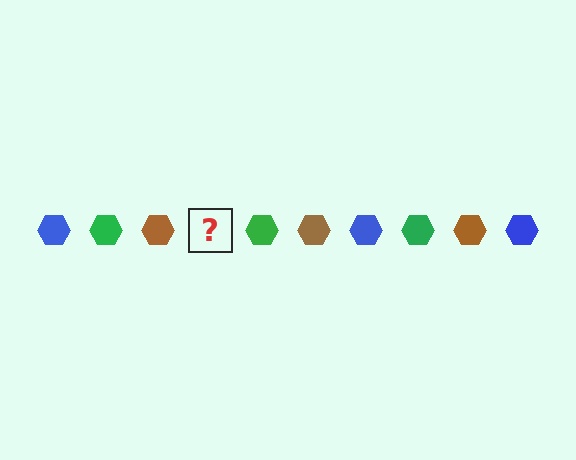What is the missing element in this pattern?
The missing element is a blue hexagon.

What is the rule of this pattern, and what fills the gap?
The rule is that the pattern cycles through blue, green, brown hexagons. The gap should be filled with a blue hexagon.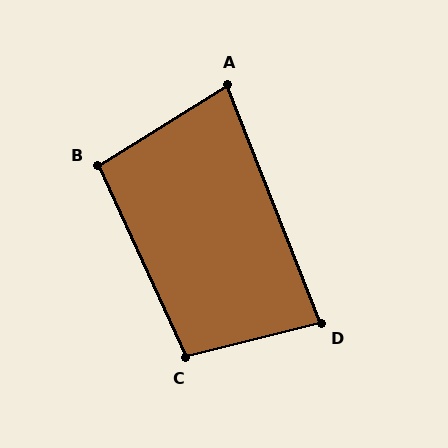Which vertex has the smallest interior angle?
A, at approximately 80 degrees.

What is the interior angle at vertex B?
Approximately 97 degrees (obtuse).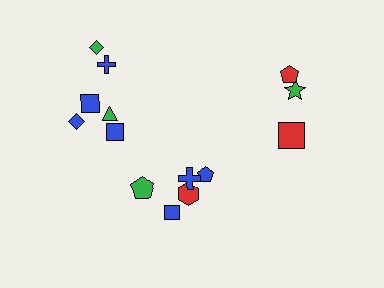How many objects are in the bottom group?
There are 5 objects.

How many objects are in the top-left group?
There are 6 objects.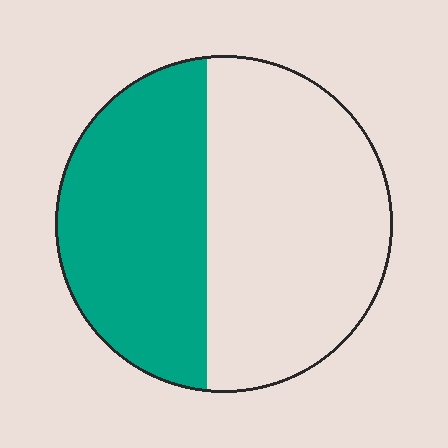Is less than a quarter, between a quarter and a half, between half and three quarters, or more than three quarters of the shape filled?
Between a quarter and a half.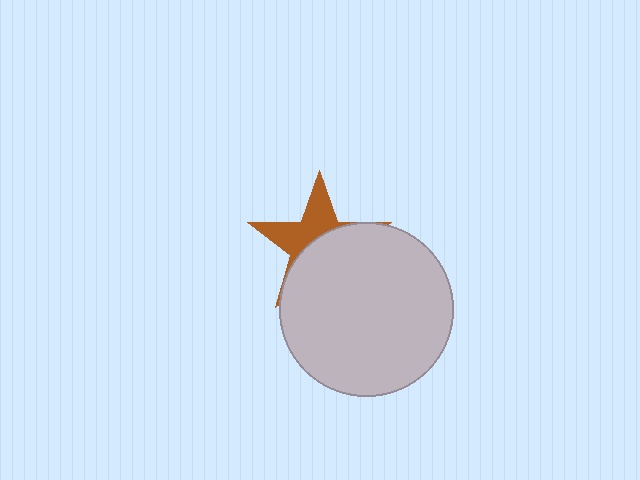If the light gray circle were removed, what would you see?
You would see the complete brown star.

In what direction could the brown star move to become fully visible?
The brown star could move up. That would shift it out from behind the light gray circle entirely.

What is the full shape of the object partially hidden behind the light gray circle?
The partially hidden object is a brown star.